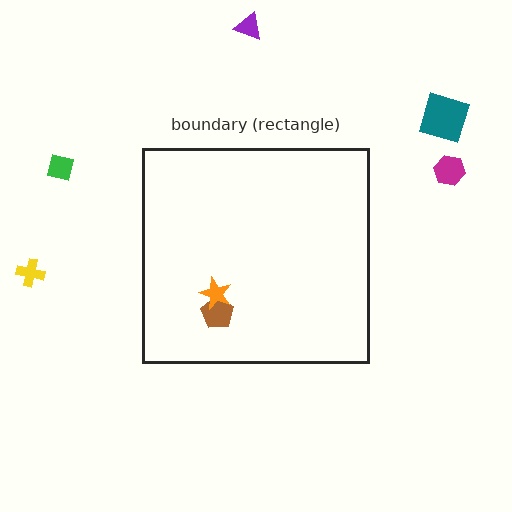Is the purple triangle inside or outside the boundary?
Outside.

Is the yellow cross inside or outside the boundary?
Outside.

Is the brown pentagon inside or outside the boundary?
Inside.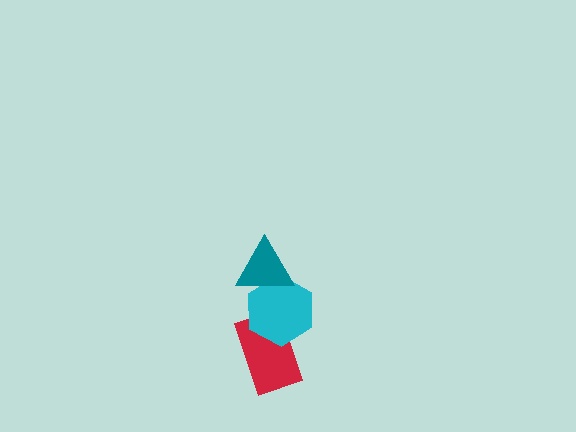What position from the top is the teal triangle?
The teal triangle is 1st from the top.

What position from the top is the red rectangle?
The red rectangle is 3rd from the top.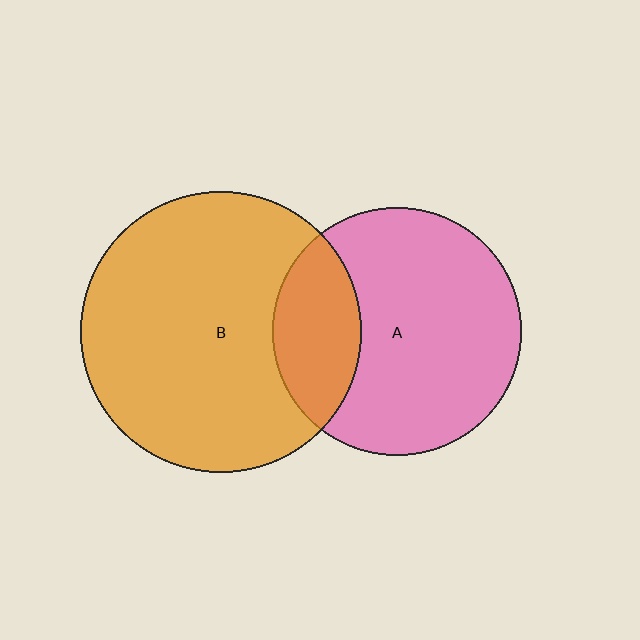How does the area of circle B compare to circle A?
Approximately 1.3 times.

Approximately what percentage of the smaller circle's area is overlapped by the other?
Approximately 25%.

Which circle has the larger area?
Circle B (orange).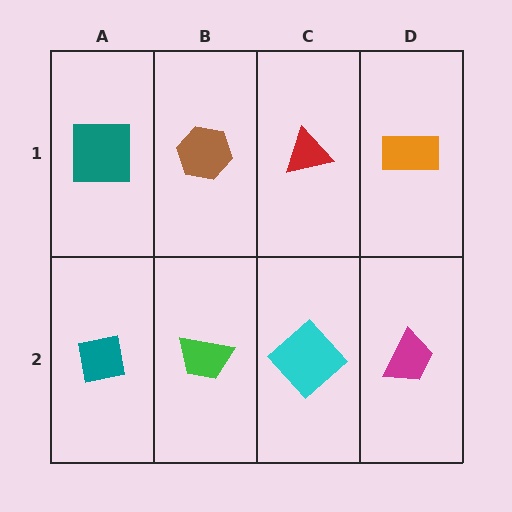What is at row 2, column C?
A cyan diamond.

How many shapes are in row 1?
4 shapes.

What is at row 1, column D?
An orange rectangle.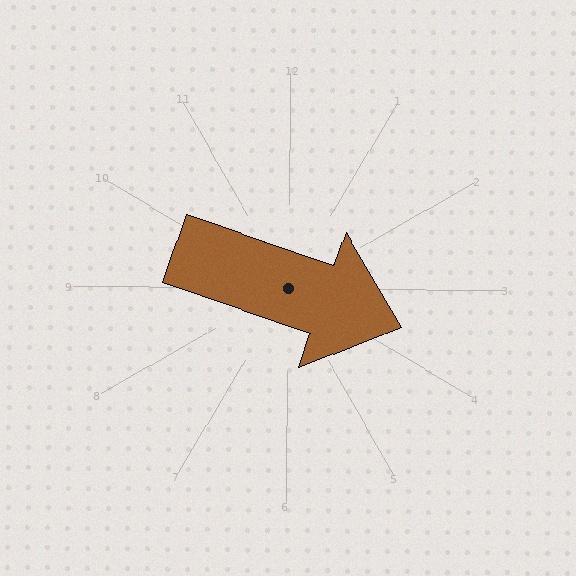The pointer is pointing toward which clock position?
Roughly 4 o'clock.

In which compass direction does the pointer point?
East.